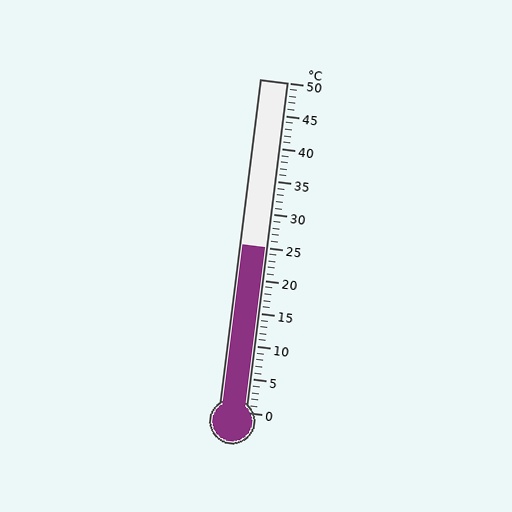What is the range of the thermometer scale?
The thermometer scale ranges from 0°C to 50°C.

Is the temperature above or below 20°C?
The temperature is above 20°C.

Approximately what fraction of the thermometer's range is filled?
The thermometer is filled to approximately 50% of its range.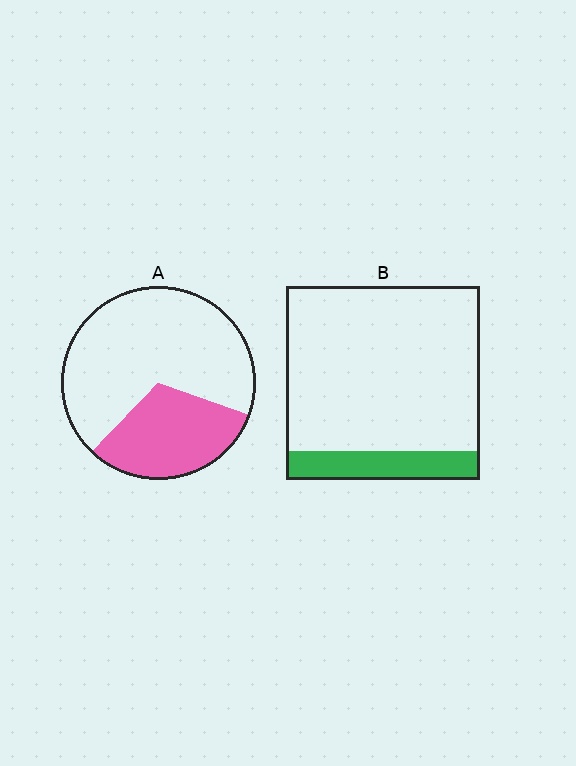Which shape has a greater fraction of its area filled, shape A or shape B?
Shape A.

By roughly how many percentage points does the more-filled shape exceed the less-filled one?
By roughly 15 percentage points (A over B).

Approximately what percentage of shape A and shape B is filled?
A is approximately 30% and B is approximately 15%.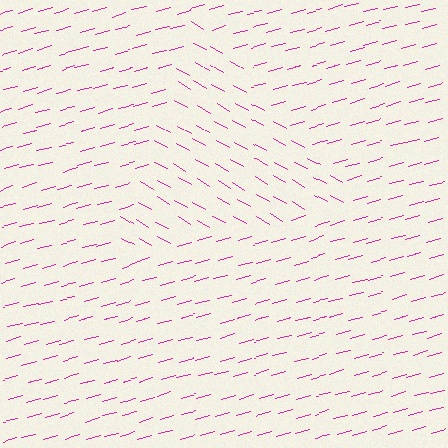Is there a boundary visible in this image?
Yes, there is a texture boundary formed by a change in line orientation.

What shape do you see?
I see a triangle.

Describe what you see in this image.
The image is filled with small magenta line segments. A triangle region in the image has lines oriented differently from the surrounding lines, creating a visible texture boundary.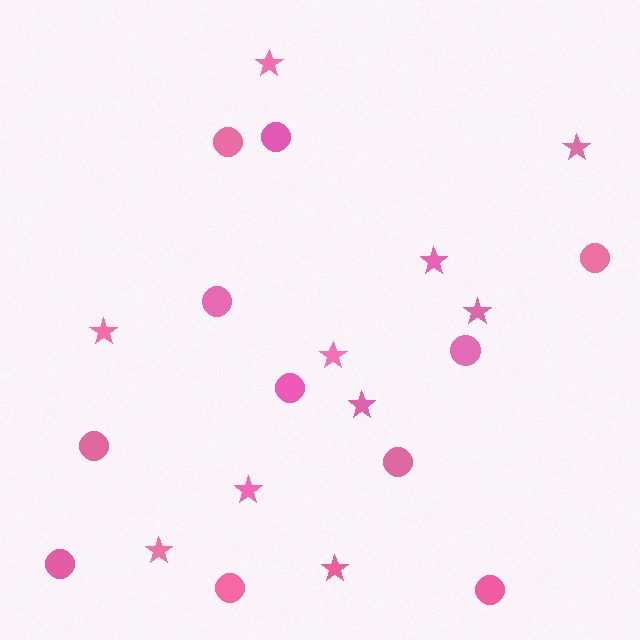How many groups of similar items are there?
There are 2 groups: one group of circles (11) and one group of stars (10).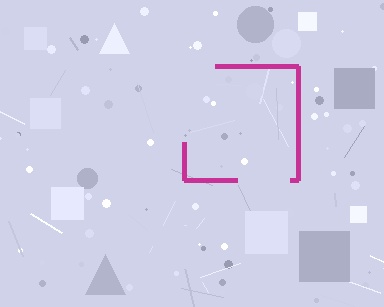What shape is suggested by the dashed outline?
The dashed outline suggests a square.